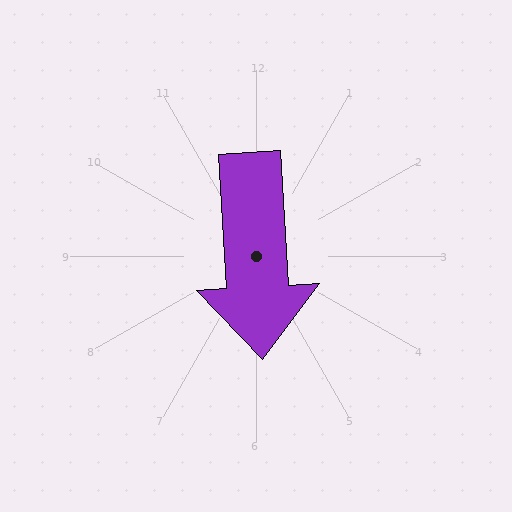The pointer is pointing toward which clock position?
Roughly 6 o'clock.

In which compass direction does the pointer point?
South.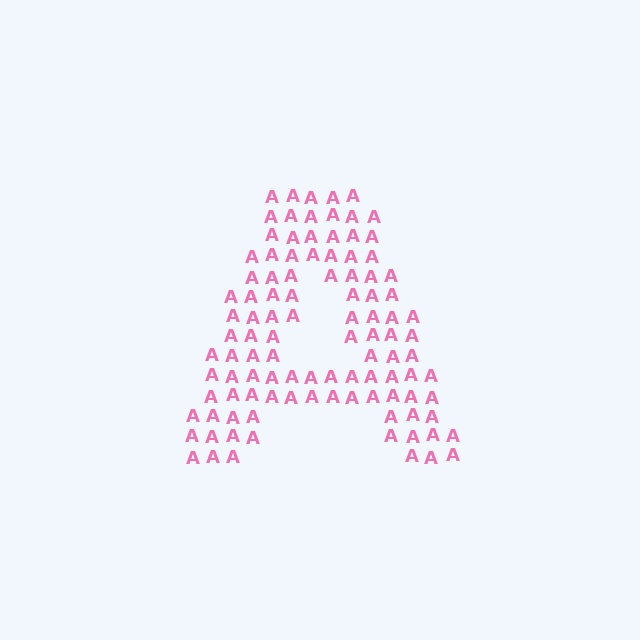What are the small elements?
The small elements are letter A's.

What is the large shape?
The large shape is the letter A.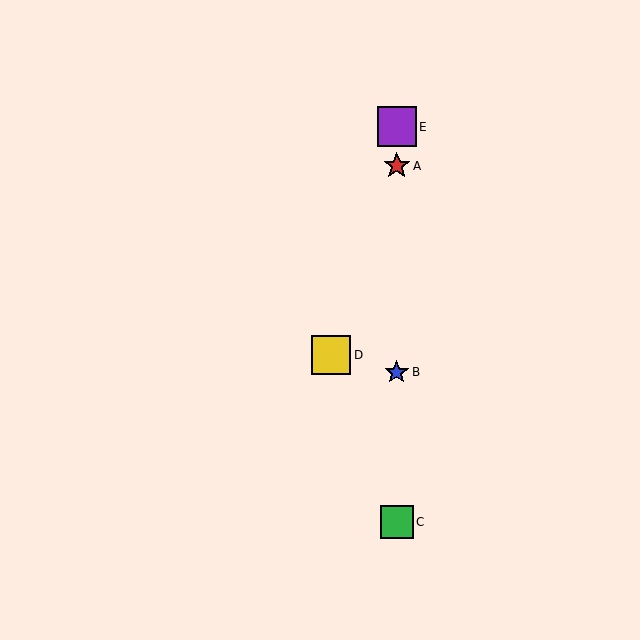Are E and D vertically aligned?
No, E is at x≈397 and D is at x≈331.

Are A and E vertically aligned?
Yes, both are at x≈397.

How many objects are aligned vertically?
4 objects (A, B, C, E) are aligned vertically.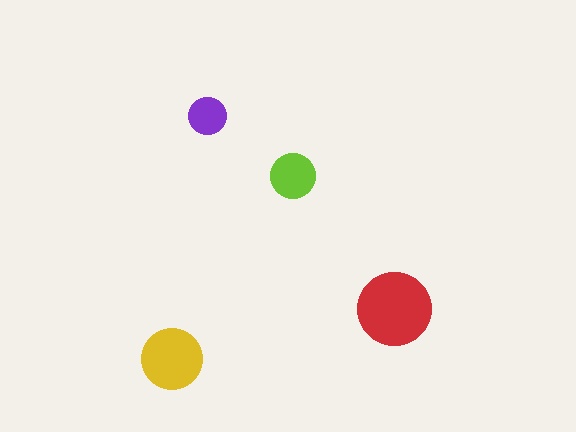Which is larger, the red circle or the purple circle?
The red one.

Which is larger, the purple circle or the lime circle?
The lime one.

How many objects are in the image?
There are 4 objects in the image.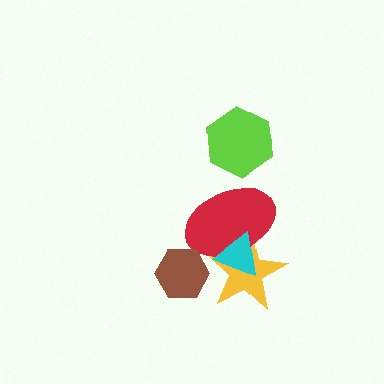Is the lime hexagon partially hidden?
No, no other shape covers it.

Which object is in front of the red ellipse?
The cyan triangle is in front of the red ellipse.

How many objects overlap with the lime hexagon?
0 objects overlap with the lime hexagon.